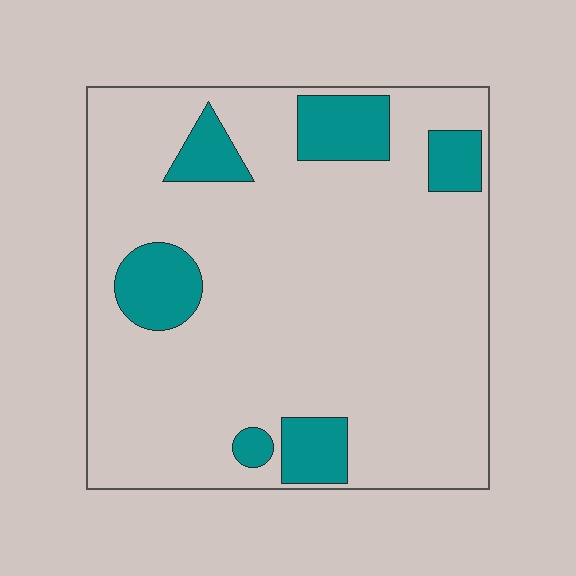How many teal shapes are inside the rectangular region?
6.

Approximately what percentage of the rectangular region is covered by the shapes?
Approximately 15%.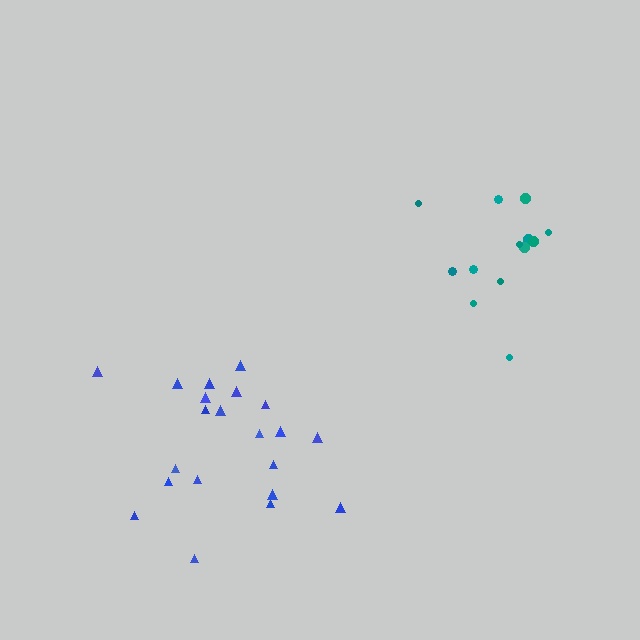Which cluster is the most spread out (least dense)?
Teal.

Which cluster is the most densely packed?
Blue.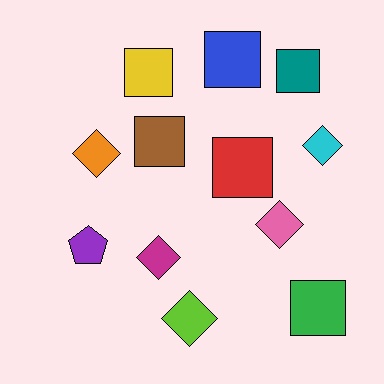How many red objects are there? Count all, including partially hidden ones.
There is 1 red object.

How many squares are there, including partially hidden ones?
There are 6 squares.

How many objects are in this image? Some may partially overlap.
There are 12 objects.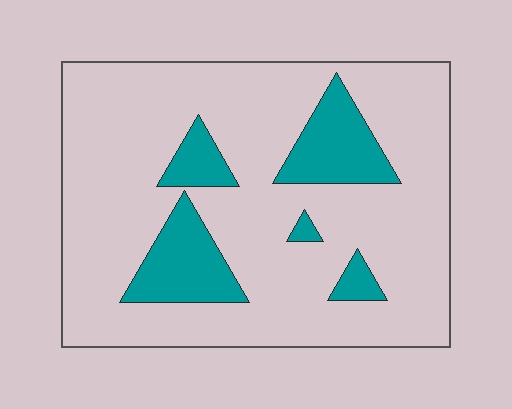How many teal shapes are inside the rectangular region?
5.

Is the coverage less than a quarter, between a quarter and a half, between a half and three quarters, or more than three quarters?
Less than a quarter.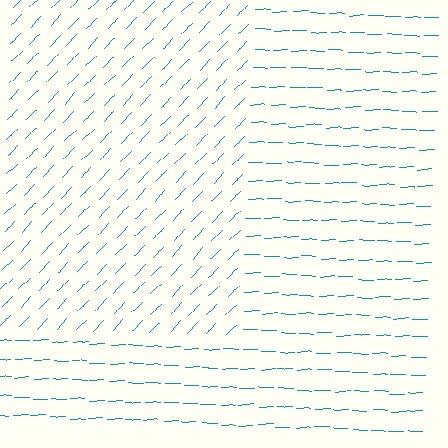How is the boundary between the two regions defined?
The boundary is defined purely by a change in line orientation (approximately 45 degrees difference). All lines are the same color and thickness.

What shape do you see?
I see a rectangle.